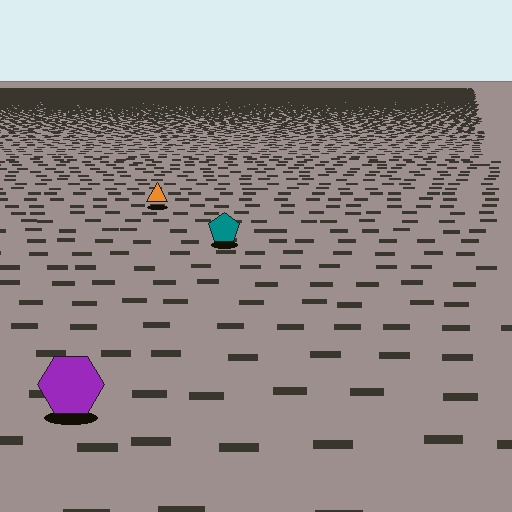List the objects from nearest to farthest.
From nearest to farthest: the purple hexagon, the teal pentagon, the orange triangle.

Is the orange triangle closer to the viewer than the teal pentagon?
No. The teal pentagon is closer — you can tell from the texture gradient: the ground texture is coarser near it.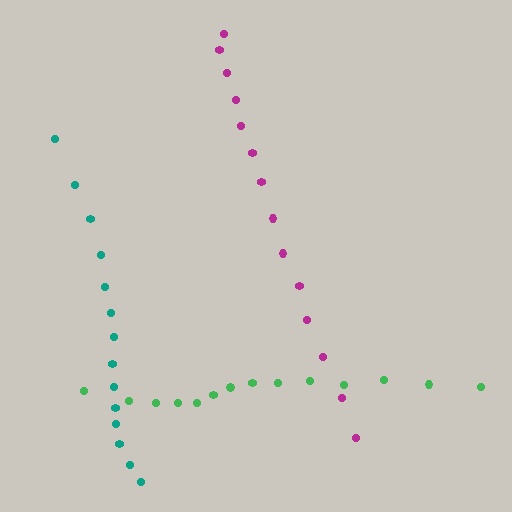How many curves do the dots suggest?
There are 3 distinct paths.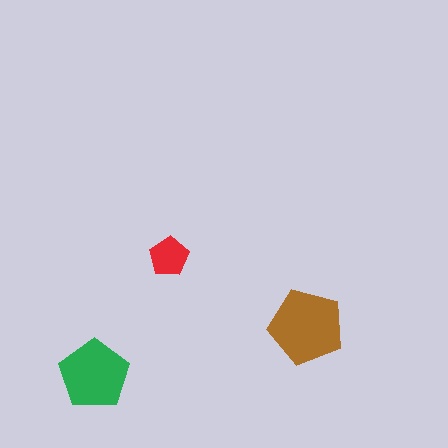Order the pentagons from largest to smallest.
the brown one, the green one, the red one.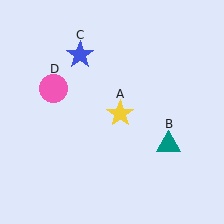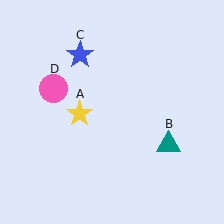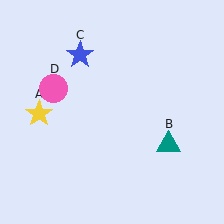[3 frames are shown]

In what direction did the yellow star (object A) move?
The yellow star (object A) moved left.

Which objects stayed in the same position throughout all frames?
Teal triangle (object B) and blue star (object C) and pink circle (object D) remained stationary.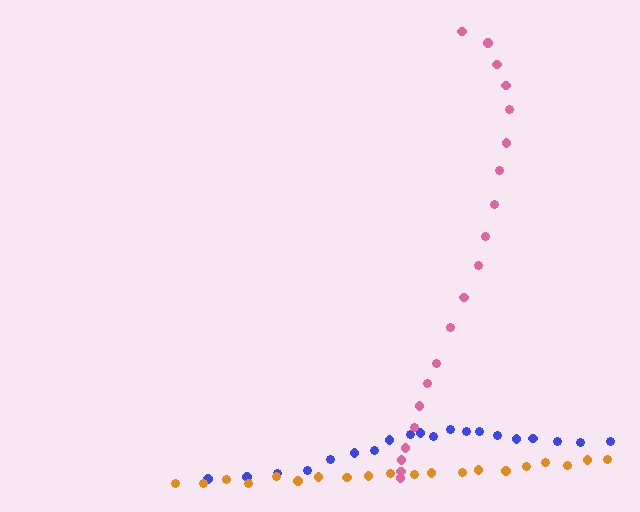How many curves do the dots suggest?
There are 3 distinct paths.